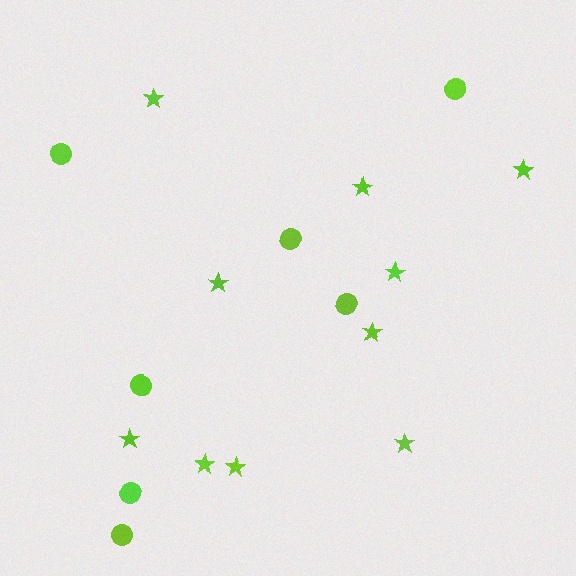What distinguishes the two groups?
There are 2 groups: one group of circles (7) and one group of stars (10).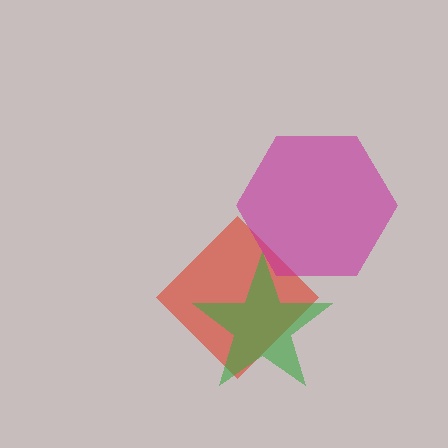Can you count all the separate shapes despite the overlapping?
Yes, there are 3 separate shapes.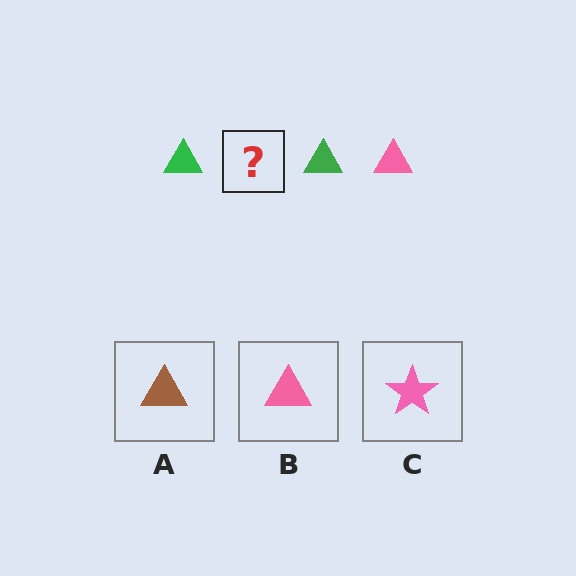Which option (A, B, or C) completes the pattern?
B.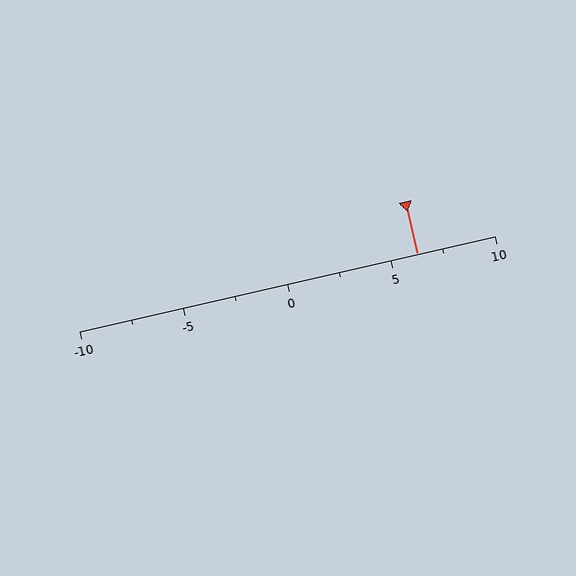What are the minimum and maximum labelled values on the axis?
The axis runs from -10 to 10.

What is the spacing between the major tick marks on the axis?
The major ticks are spaced 5 apart.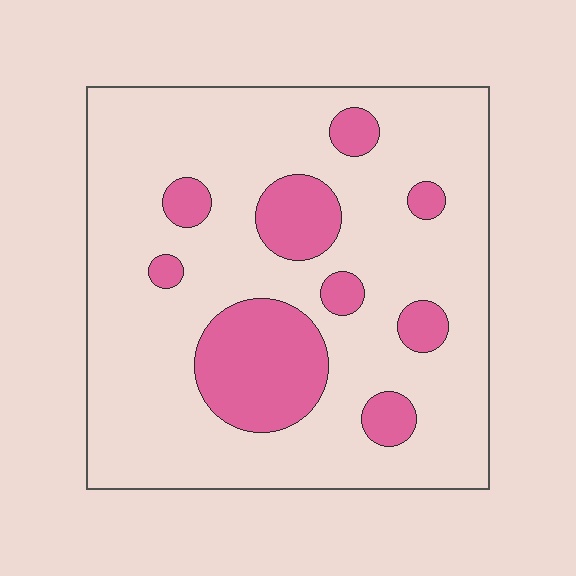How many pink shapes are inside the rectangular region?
9.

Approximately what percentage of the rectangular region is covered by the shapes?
Approximately 20%.